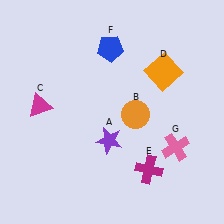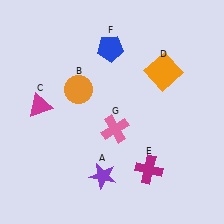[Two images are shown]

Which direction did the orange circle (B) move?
The orange circle (B) moved left.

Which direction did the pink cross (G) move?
The pink cross (G) moved left.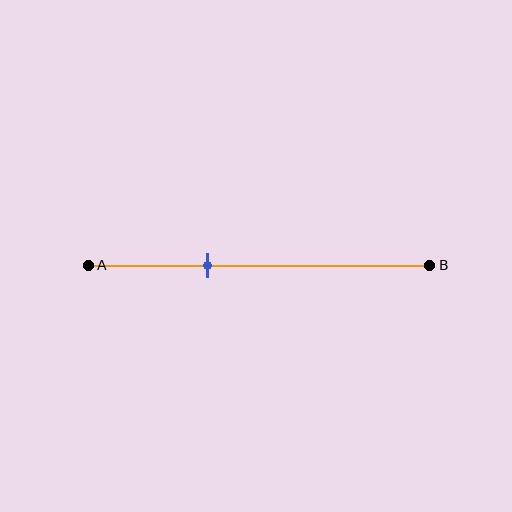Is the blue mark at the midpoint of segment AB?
No, the mark is at about 35% from A, not at the 50% midpoint.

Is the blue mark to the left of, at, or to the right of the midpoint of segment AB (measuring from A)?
The blue mark is to the left of the midpoint of segment AB.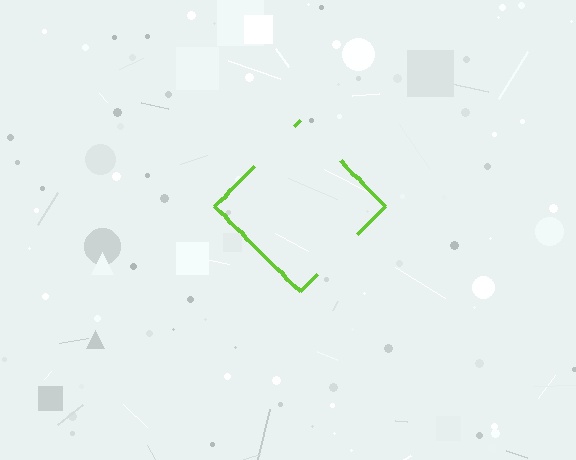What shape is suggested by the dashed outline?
The dashed outline suggests a diamond.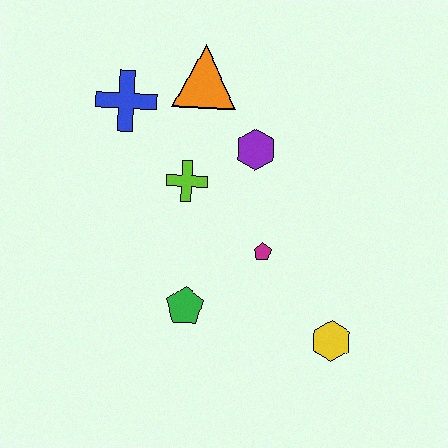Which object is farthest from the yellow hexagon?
The blue cross is farthest from the yellow hexagon.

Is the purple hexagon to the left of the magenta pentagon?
Yes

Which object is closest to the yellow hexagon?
The magenta pentagon is closest to the yellow hexagon.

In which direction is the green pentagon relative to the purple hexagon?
The green pentagon is below the purple hexagon.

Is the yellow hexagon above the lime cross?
No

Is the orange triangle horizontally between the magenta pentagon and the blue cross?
Yes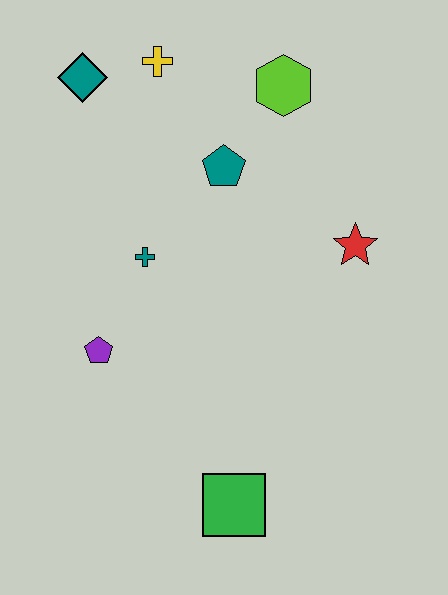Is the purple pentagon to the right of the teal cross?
No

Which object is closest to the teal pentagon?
The lime hexagon is closest to the teal pentagon.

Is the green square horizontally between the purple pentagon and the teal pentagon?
No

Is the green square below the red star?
Yes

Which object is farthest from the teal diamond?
The green square is farthest from the teal diamond.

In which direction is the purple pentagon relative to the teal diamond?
The purple pentagon is below the teal diamond.